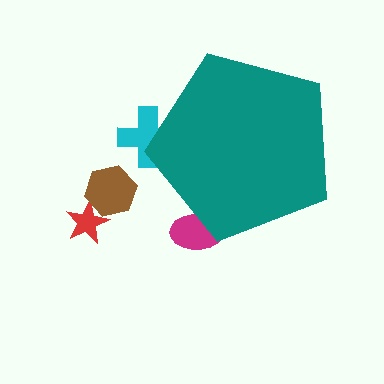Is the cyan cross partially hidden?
Yes, the cyan cross is partially hidden behind the teal pentagon.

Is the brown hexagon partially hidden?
No, the brown hexagon is fully visible.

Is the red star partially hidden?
No, the red star is fully visible.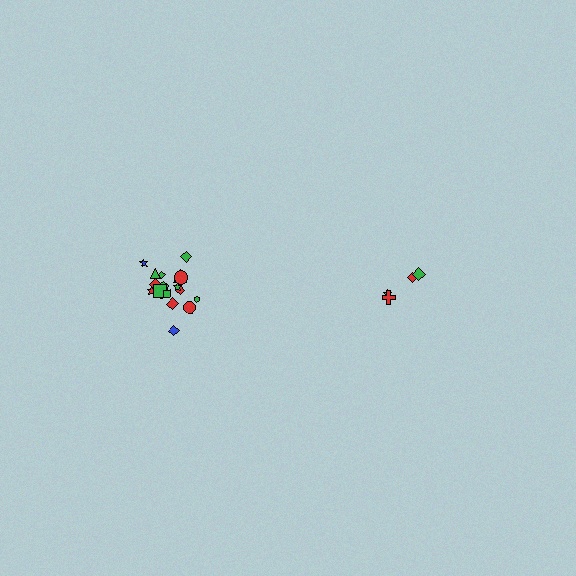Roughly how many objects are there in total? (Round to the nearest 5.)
Roughly 20 objects in total.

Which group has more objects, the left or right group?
The left group.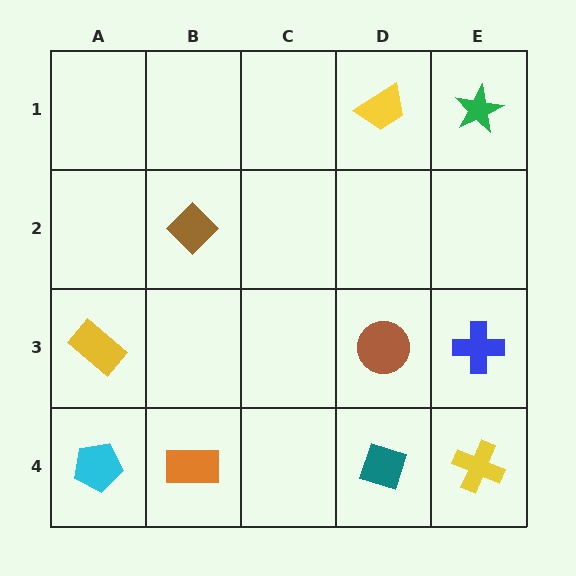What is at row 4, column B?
An orange rectangle.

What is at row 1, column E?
A green star.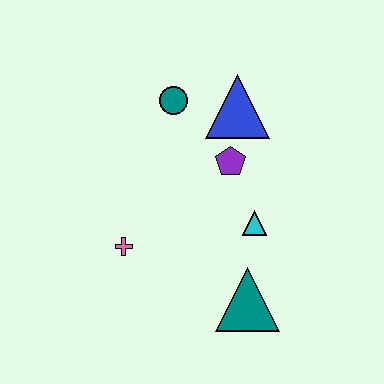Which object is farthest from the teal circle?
The teal triangle is farthest from the teal circle.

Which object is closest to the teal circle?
The blue triangle is closest to the teal circle.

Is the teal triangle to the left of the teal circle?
No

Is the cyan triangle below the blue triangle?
Yes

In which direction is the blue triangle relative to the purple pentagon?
The blue triangle is above the purple pentagon.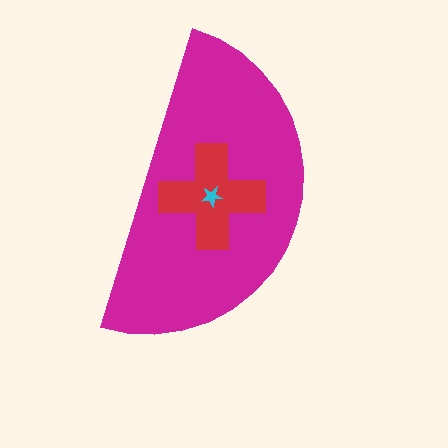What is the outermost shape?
The magenta semicircle.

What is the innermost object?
The cyan star.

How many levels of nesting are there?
3.